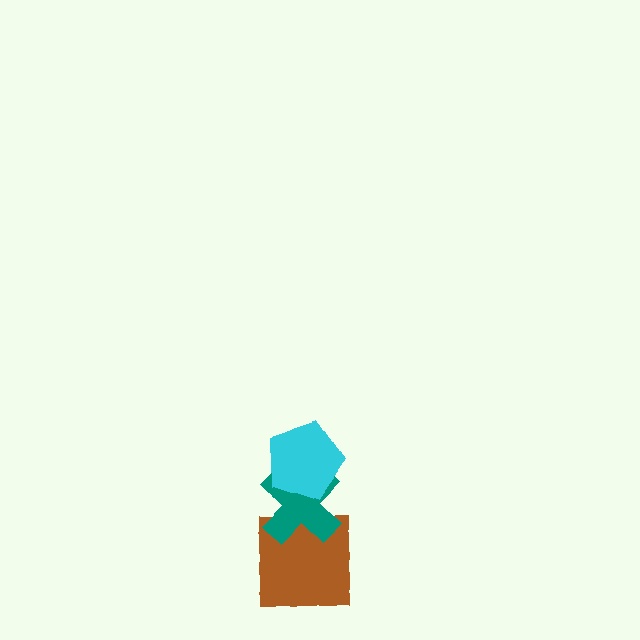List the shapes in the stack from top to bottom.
From top to bottom: the cyan pentagon, the teal cross, the brown square.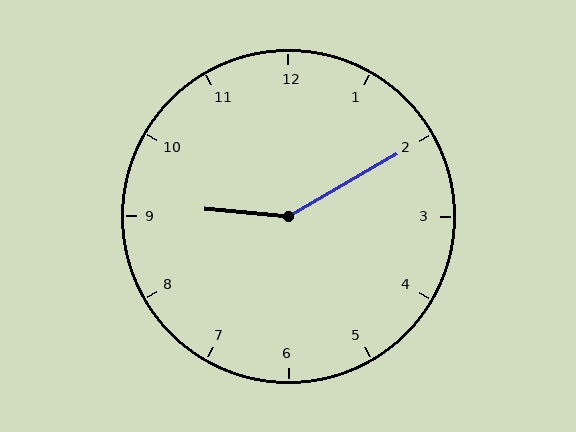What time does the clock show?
9:10.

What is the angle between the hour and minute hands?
Approximately 145 degrees.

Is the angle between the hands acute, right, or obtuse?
It is obtuse.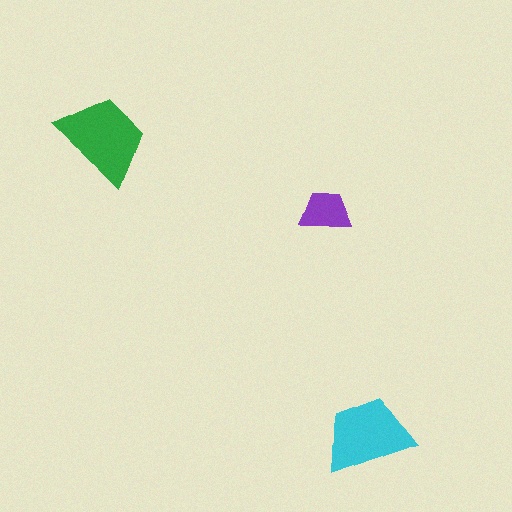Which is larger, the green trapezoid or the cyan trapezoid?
The green one.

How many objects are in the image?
There are 3 objects in the image.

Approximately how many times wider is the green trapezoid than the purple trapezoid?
About 2 times wider.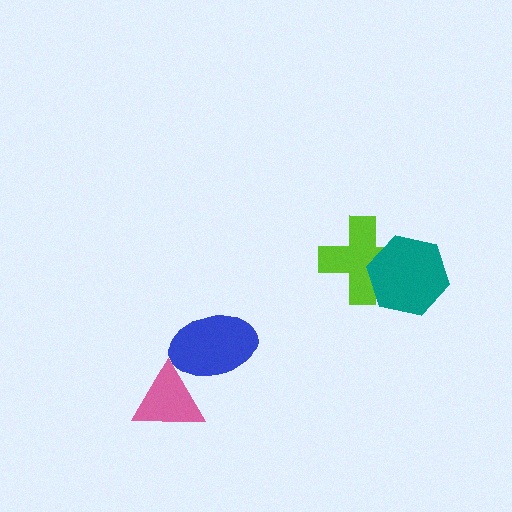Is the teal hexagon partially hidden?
No, no other shape covers it.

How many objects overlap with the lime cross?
1 object overlaps with the lime cross.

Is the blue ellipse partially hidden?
Yes, it is partially covered by another shape.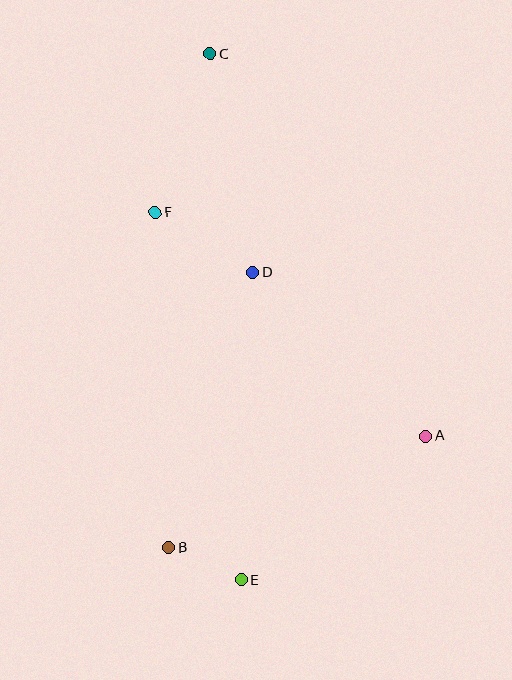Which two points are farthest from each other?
Points C and E are farthest from each other.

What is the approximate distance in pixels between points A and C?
The distance between A and C is approximately 439 pixels.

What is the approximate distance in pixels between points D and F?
The distance between D and F is approximately 114 pixels.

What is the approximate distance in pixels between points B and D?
The distance between B and D is approximately 287 pixels.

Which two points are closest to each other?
Points B and E are closest to each other.